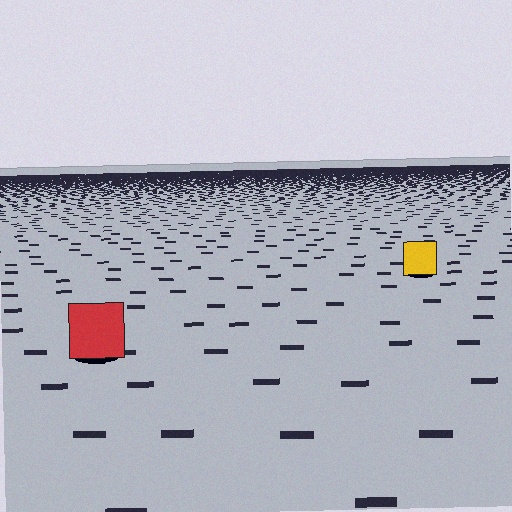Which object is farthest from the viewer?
The yellow square is farthest from the viewer. It appears smaller and the ground texture around it is denser.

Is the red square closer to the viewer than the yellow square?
Yes. The red square is closer — you can tell from the texture gradient: the ground texture is coarser near it.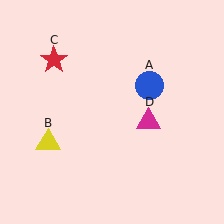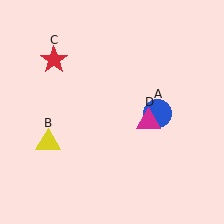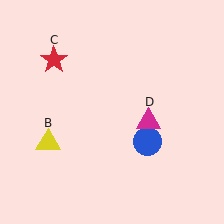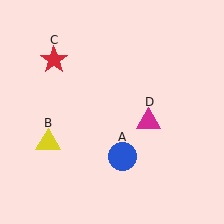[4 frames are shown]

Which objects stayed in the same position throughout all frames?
Yellow triangle (object B) and red star (object C) and magenta triangle (object D) remained stationary.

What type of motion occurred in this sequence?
The blue circle (object A) rotated clockwise around the center of the scene.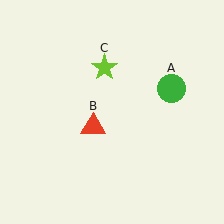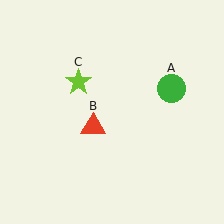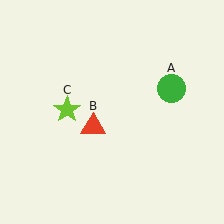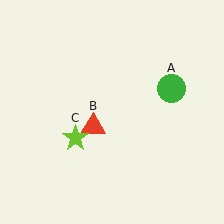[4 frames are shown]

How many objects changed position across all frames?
1 object changed position: lime star (object C).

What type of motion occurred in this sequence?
The lime star (object C) rotated counterclockwise around the center of the scene.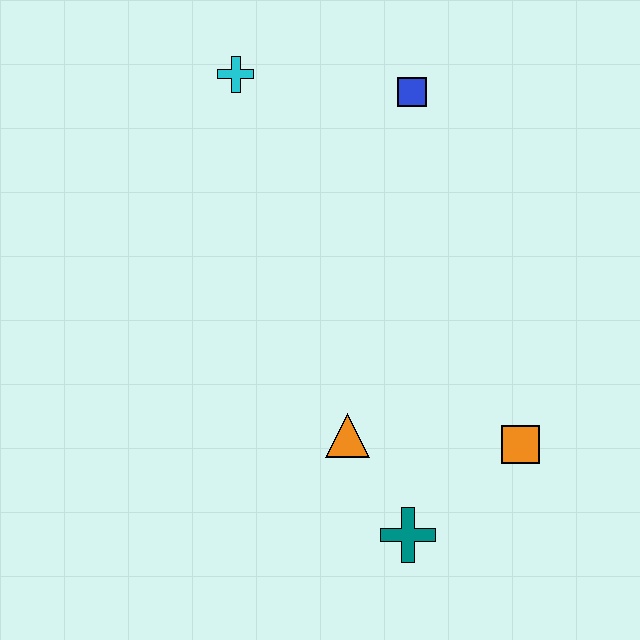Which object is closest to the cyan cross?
The blue square is closest to the cyan cross.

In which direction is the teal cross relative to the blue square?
The teal cross is below the blue square.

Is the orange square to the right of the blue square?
Yes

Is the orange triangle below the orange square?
No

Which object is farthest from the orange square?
The cyan cross is farthest from the orange square.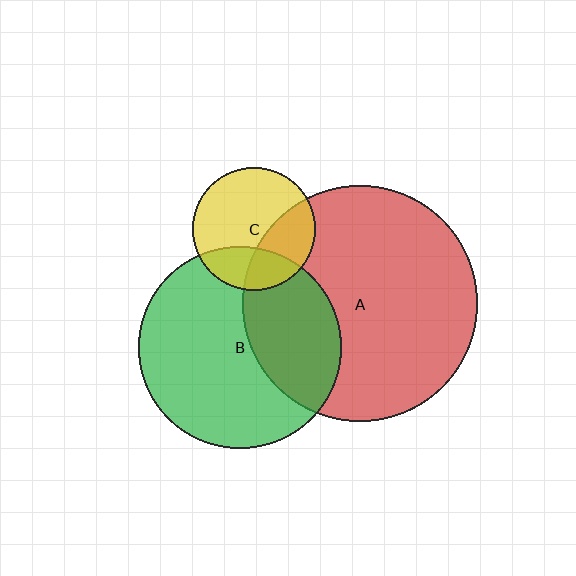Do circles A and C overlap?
Yes.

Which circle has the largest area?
Circle A (red).